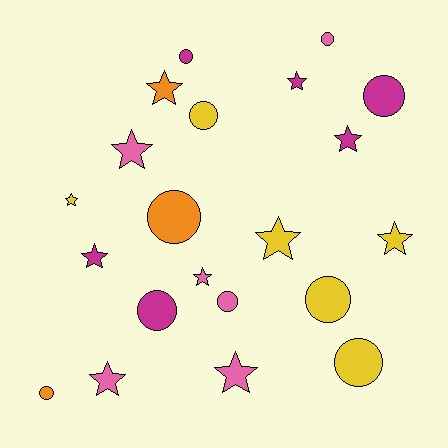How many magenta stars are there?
There are 3 magenta stars.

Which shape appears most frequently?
Star, with 11 objects.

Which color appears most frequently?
Magenta, with 6 objects.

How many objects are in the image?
There are 21 objects.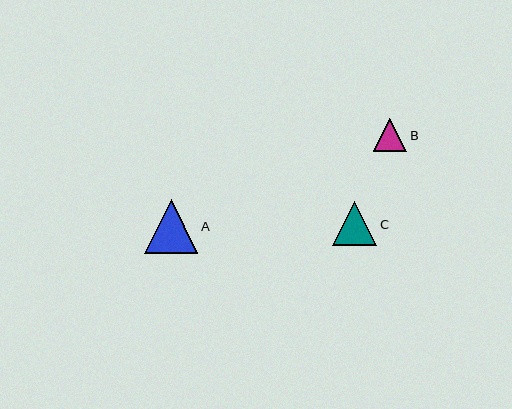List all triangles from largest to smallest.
From largest to smallest: A, C, B.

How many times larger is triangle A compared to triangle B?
Triangle A is approximately 1.6 times the size of triangle B.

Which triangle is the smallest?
Triangle B is the smallest with a size of approximately 33 pixels.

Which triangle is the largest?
Triangle A is the largest with a size of approximately 53 pixels.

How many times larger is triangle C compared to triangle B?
Triangle C is approximately 1.3 times the size of triangle B.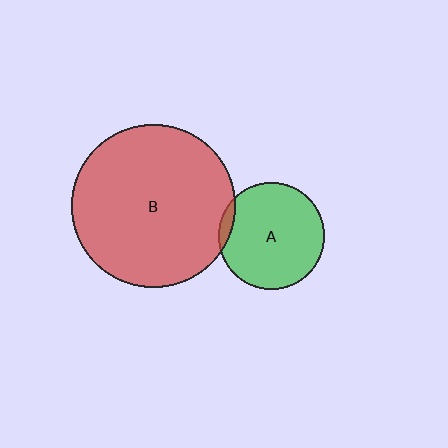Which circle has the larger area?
Circle B (red).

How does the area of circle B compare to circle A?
Approximately 2.3 times.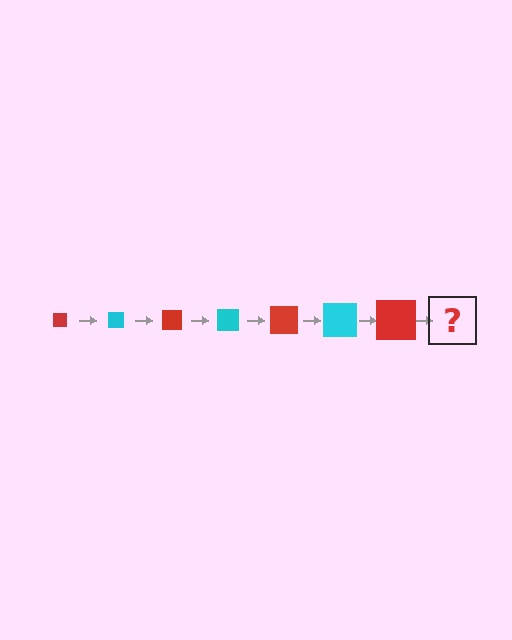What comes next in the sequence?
The next element should be a cyan square, larger than the previous one.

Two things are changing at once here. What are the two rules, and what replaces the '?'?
The two rules are that the square grows larger each step and the color cycles through red and cyan. The '?' should be a cyan square, larger than the previous one.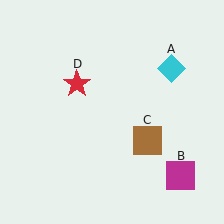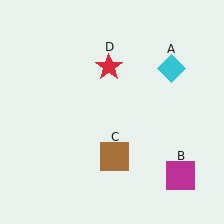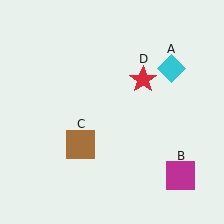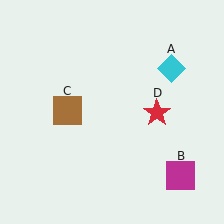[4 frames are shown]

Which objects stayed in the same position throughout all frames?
Cyan diamond (object A) and magenta square (object B) remained stationary.